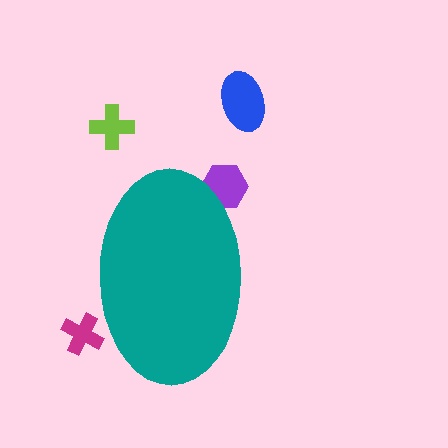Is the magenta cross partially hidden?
Yes, the magenta cross is partially hidden behind the teal ellipse.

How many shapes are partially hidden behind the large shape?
2 shapes are partially hidden.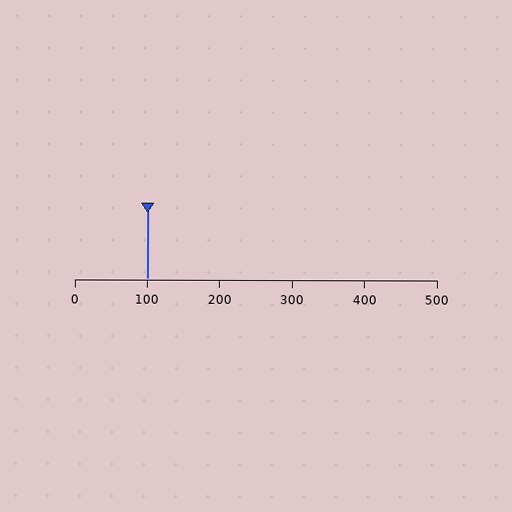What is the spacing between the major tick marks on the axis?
The major ticks are spaced 100 apart.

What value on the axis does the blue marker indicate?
The marker indicates approximately 100.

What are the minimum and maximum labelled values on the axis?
The axis runs from 0 to 500.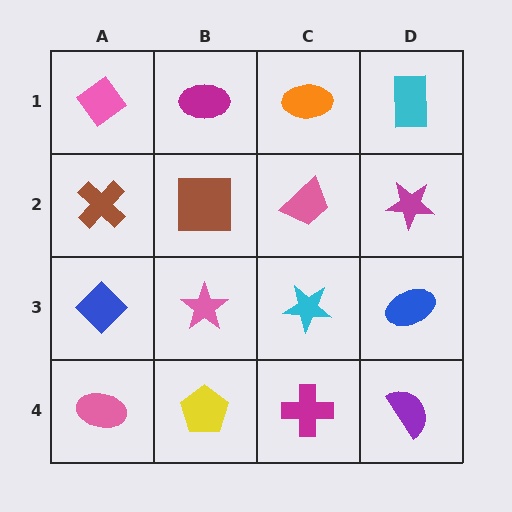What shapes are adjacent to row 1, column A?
A brown cross (row 2, column A), a magenta ellipse (row 1, column B).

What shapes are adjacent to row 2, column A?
A pink diamond (row 1, column A), a blue diamond (row 3, column A), a brown square (row 2, column B).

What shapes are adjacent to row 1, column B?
A brown square (row 2, column B), a pink diamond (row 1, column A), an orange ellipse (row 1, column C).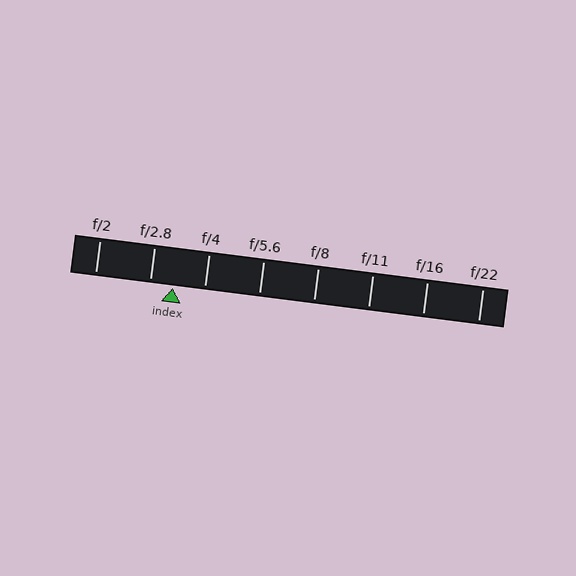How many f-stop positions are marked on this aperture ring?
There are 8 f-stop positions marked.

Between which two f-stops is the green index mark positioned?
The index mark is between f/2.8 and f/4.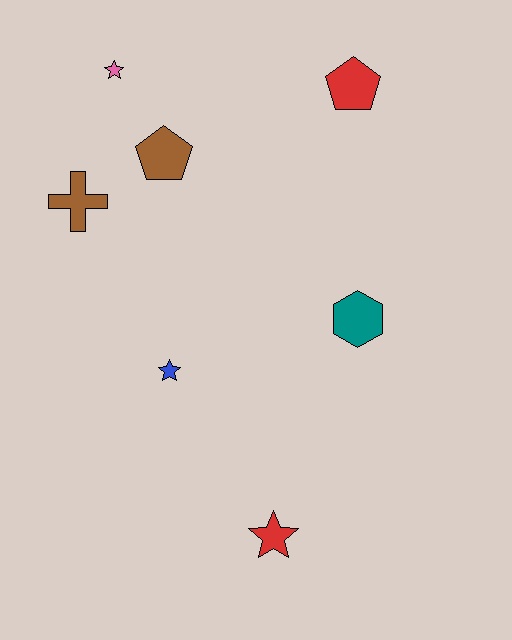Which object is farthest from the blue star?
The red pentagon is farthest from the blue star.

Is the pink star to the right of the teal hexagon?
No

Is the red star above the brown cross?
No